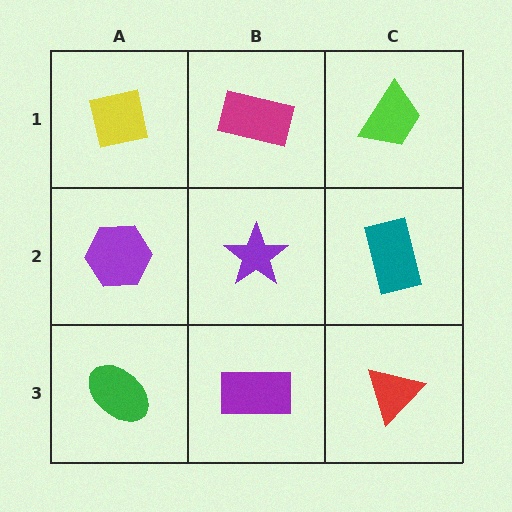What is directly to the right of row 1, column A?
A magenta rectangle.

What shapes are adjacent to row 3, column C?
A teal rectangle (row 2, column C), a purple rectangle (row 3, column B).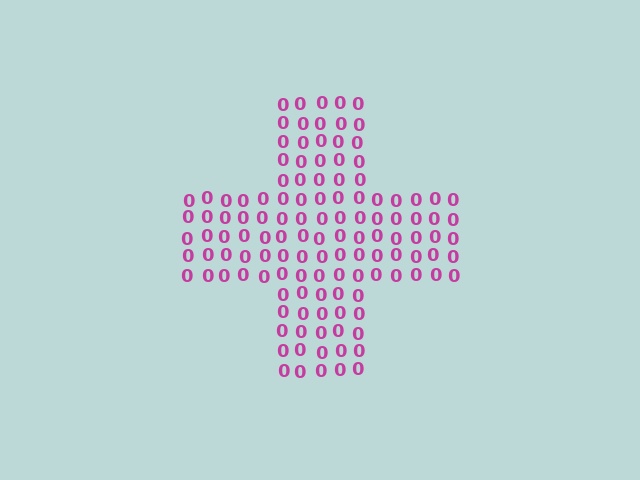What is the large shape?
The large shape is a cross.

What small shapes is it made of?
It is made of small digit 0's.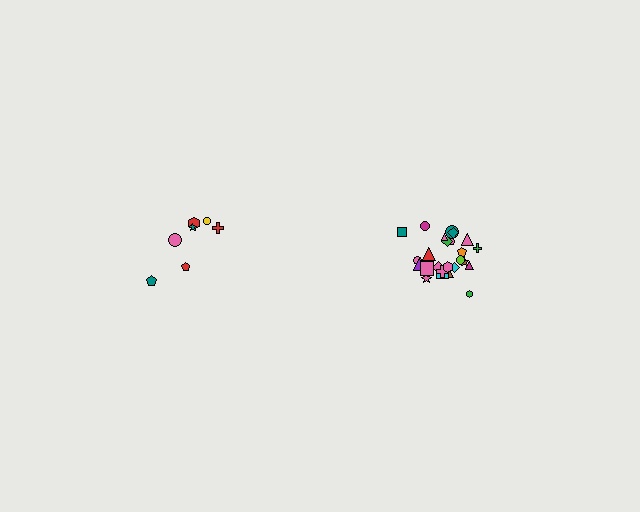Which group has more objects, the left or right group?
The right group.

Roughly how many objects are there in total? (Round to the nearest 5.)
Roughly 30 objects in total.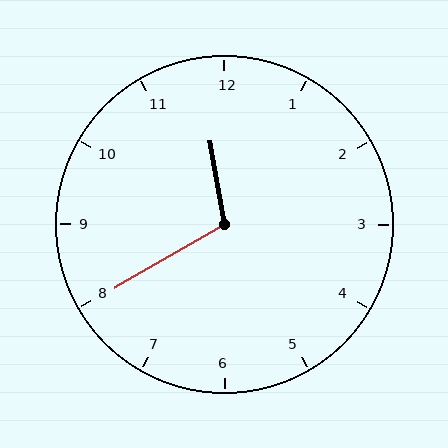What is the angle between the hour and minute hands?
Approximately 110 degrees.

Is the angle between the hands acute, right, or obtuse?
It is obtuse.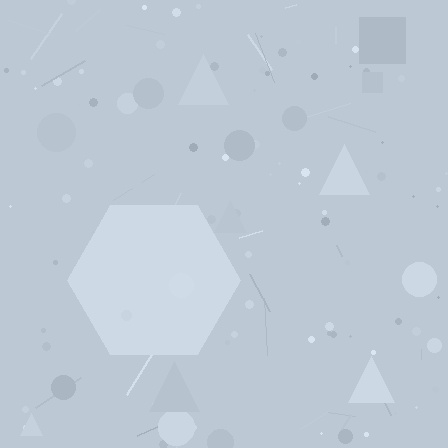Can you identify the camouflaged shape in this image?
The camouflaged shape is a hexagon.